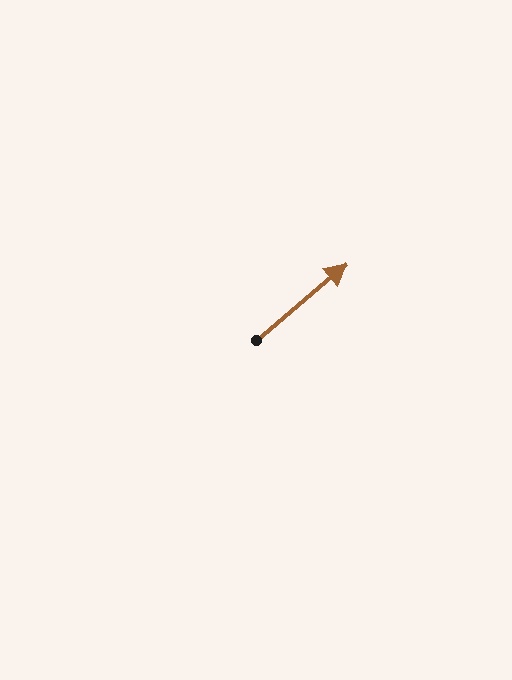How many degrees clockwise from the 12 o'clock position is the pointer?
Approximately 50 degrees.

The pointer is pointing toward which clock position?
Roughly 2 o'clock.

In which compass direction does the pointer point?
Northeast.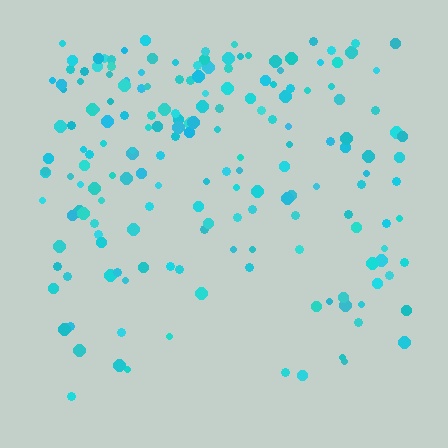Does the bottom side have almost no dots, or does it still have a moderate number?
Still a moderate number, just noticeably fewer than the top.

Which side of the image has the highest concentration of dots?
The top.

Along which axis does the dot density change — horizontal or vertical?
Vertical.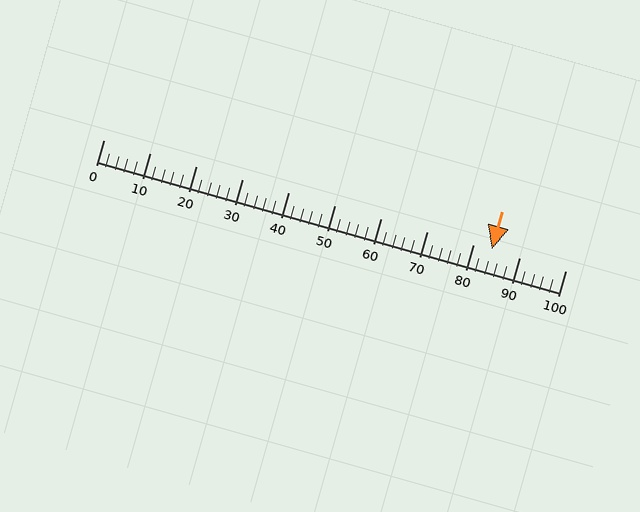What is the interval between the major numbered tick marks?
The major tick marks are spaced 10 units apart.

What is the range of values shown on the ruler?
The ruler shows values from 0 to 100.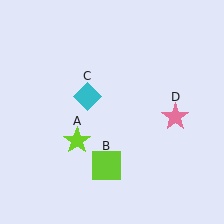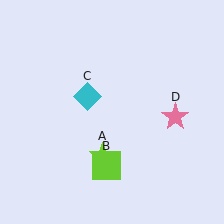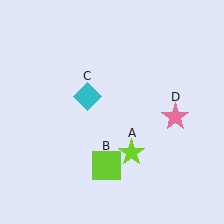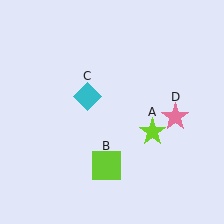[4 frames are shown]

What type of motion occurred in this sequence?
The lime star (object A) rotated counterclockwise around the center of the scene.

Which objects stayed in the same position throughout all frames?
Lime square (object B) and cyan diamond (object C) and pink star (object D) remained stationary.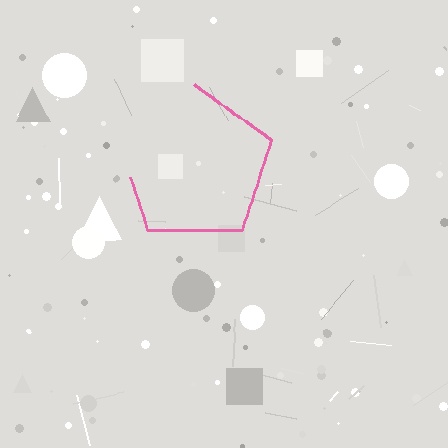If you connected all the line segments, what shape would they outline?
They would outline a pentagon.